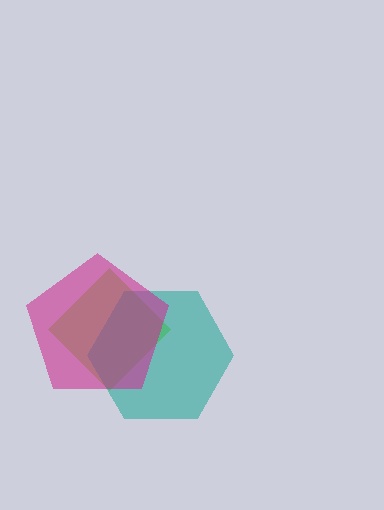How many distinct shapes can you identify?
There are 3 distinct shapes: a lime diamond, a teal hexagon, a magenta pentagon.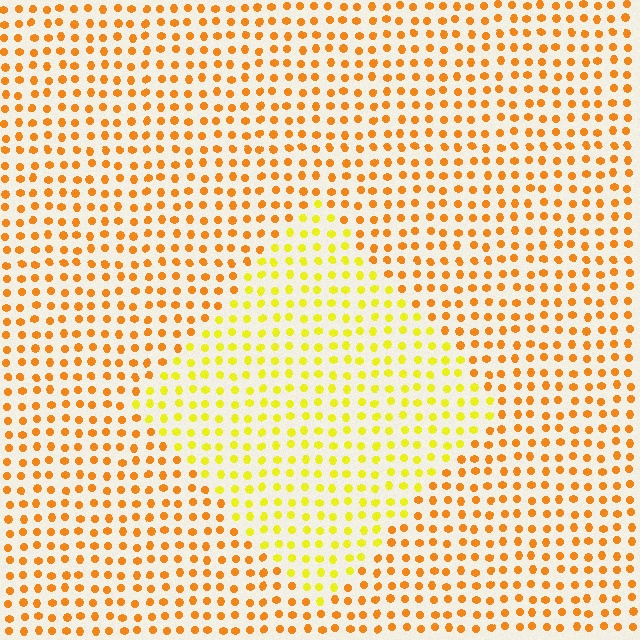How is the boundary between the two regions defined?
The boundary is defined purely by a slight shift in hue (about 32 degrees). Spacing, size, and orientation are identical on both sides.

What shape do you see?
I see a diamond.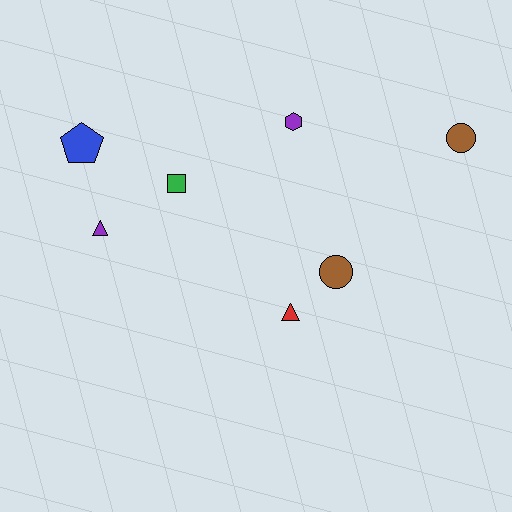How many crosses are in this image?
There are no crosses.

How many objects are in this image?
There are 7 objects.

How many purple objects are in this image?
There are 2 purple objects.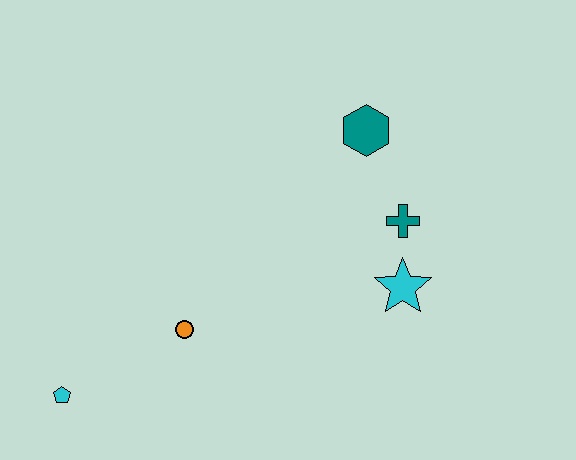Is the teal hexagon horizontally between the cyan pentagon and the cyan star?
Yes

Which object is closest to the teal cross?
The cyan star is closest to the teal cross.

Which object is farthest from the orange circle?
The teal hexagon is farthest from the orange circle.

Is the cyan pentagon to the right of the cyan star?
No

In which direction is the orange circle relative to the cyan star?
The orange circle is to the left of the cyan star.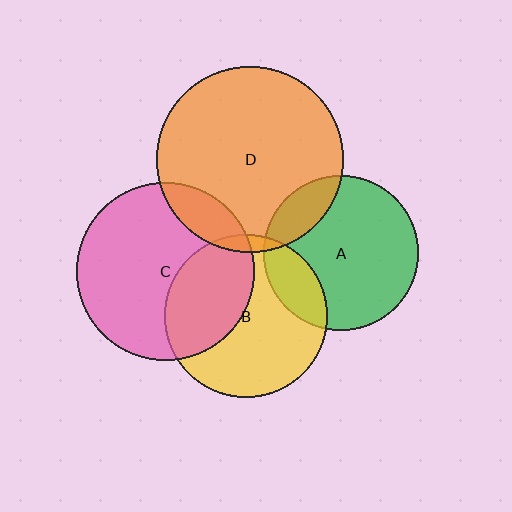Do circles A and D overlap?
Yes.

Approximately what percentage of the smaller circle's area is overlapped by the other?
Approximately 15%.